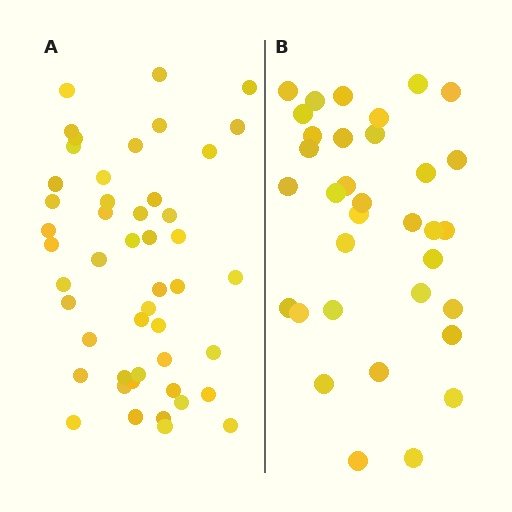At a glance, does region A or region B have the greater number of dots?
Region A (the left region) has more dots.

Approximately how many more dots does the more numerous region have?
Region A has approximately 15 more dots than region B.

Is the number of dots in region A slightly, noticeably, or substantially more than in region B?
Region A has noticeably more, but not dramatically so. The ratio is roughly 1.4 to 1.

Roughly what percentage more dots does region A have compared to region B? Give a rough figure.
About 40% more.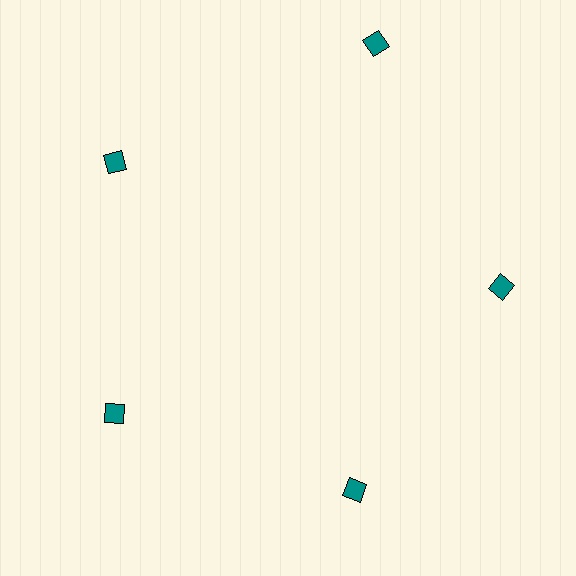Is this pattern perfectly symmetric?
No. The 5 teal diamonds are arranged in a ring, but one element near the 1 o'clock position is pushed outward from the center, breaking the 5-fold rotational symmetry.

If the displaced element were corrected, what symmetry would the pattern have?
It would have 5-fold rotational symmetry — the pattern would map onto itself every 72 degrees.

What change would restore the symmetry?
The symmetry would be restored by moving it inward, back onto the ring so that all 5 diamonds sit at equal angles and equal distance from the center.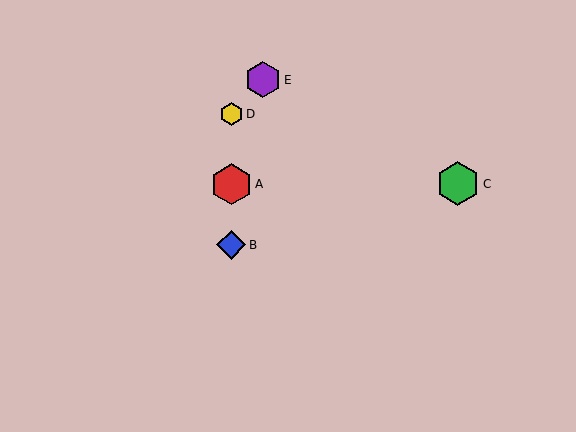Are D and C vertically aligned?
No, D is at x≈231 and C is at x≈458.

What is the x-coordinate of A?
Object A is at x≈231.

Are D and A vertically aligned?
Yes, both are at x≈231.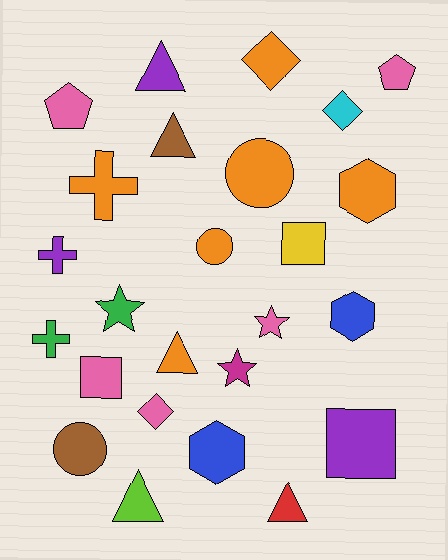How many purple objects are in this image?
There are 3 purple objects.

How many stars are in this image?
There are 3 stars.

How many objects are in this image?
There are 25 objects.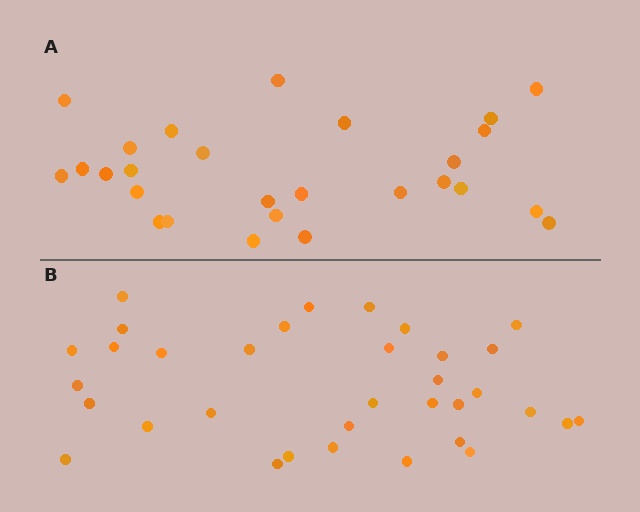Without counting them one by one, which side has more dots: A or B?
Region B (the bottom region) has more dots.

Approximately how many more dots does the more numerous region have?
Region B has roughly 8 or so more dots than region A.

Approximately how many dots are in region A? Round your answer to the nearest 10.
About 30 dots. (The exact count is 27, which rounds to 30.)